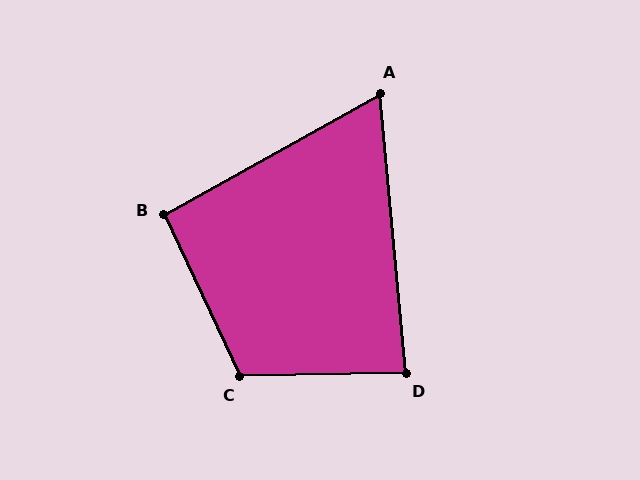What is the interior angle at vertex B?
Approximately 94 degrees (approximately right).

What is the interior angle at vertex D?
Approximately 86 degrees (approximately right).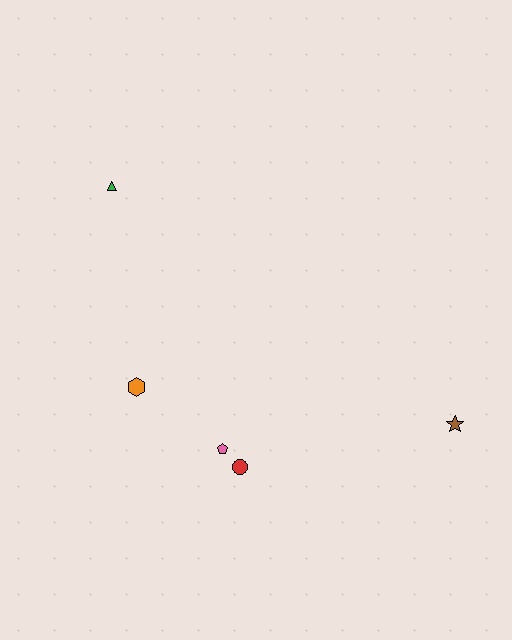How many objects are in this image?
There are 5 objects.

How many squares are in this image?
There are no squares.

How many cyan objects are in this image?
There are no cyan objects.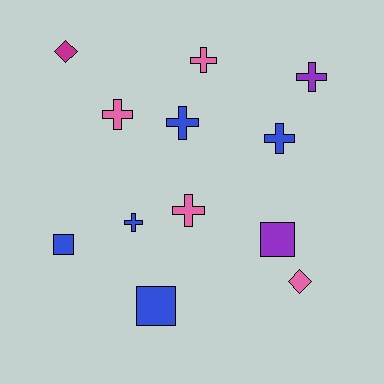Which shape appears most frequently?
Cross, with 7 objects.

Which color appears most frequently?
Blue, with 5 objects.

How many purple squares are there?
There is 1 purple square.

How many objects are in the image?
There are 12 objects.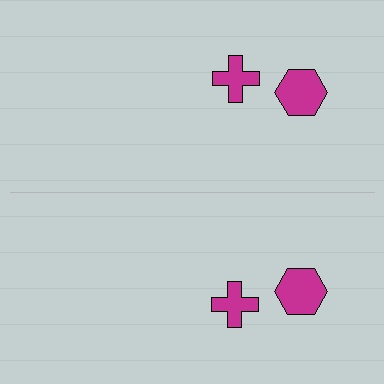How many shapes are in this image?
There are 4 shapes in this image.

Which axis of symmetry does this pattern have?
The pattern has a horizontal axis of symmetry running through the center of the image.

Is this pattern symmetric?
Yes, this pattern has bilateral (reflection) symmetry.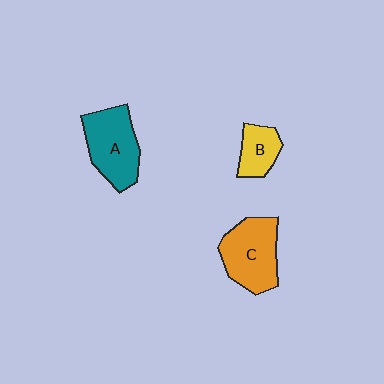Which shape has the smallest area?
Shape B (yellow).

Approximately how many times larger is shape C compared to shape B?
Approximately 1.9 times.